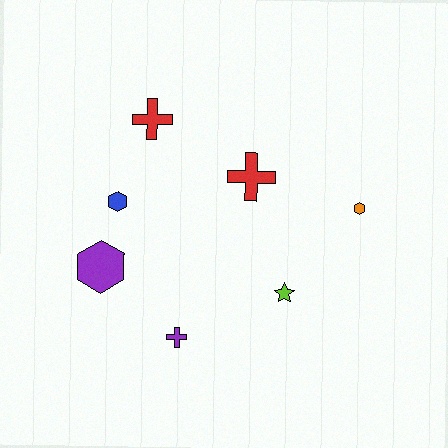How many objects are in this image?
There are 7 objects.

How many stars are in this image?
There is 1 star.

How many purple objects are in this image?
There are 2 purple objects.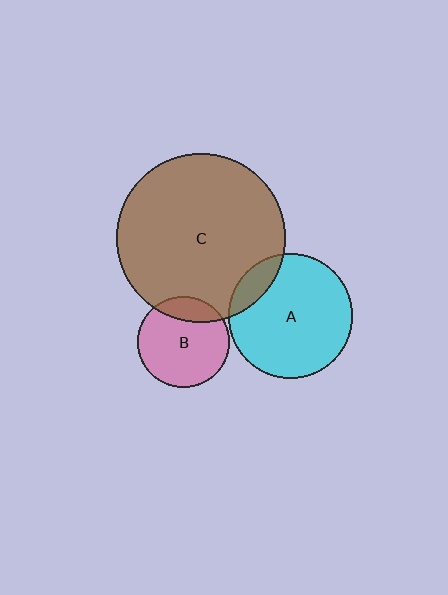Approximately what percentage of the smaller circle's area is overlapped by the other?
Approximately 20%.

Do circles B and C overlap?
Yes.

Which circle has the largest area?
Circle C (brown).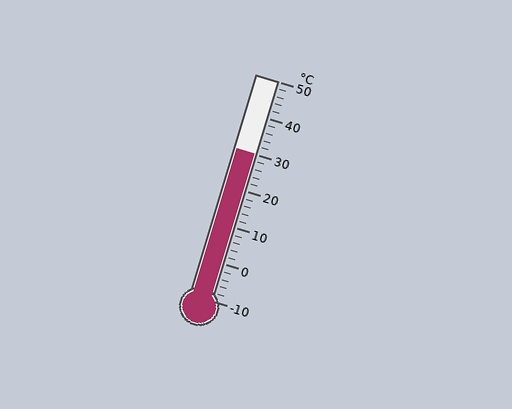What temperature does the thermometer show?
The thermometer shows approximately 30°C.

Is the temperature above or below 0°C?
The temperature is above 0°C.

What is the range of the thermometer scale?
The thermometer scale ranges from -10°C to 50°C.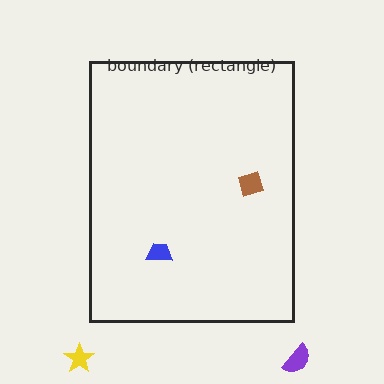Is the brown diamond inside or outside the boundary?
Inside.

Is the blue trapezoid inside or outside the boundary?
Inside.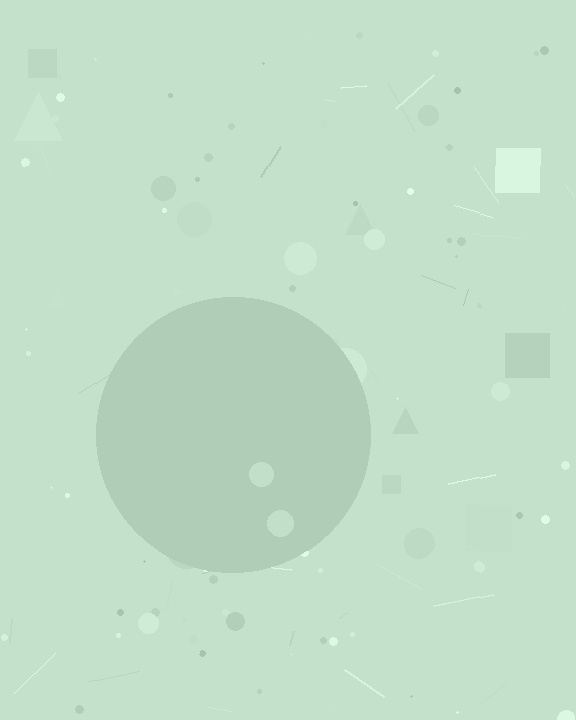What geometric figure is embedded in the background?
A circle is embedded in the background.